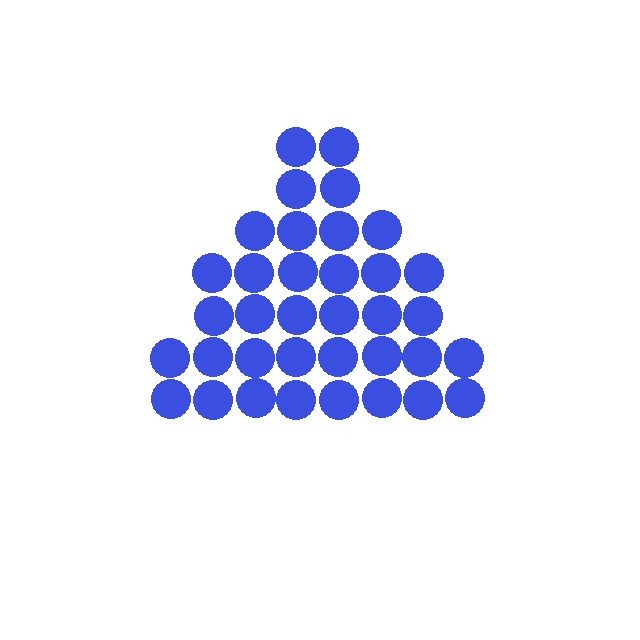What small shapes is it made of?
It is made of small circles.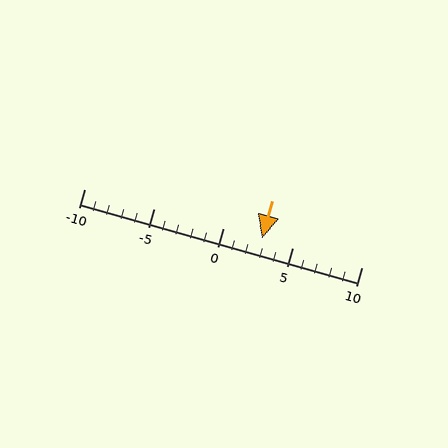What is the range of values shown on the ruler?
The ruler shows values from -10 to 10.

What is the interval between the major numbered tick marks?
The major tick marks are spaced 5 units apart.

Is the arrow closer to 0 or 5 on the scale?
The arrow is closer to 5.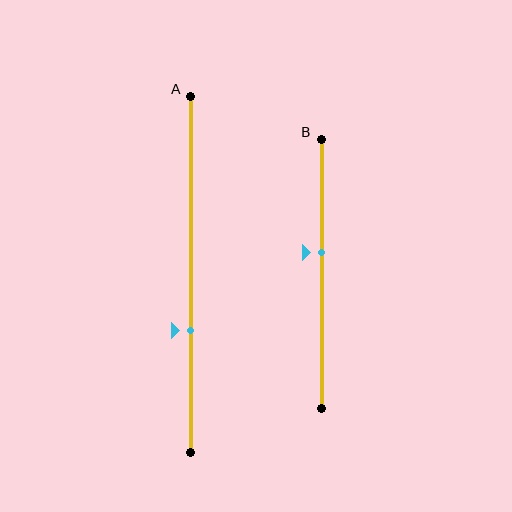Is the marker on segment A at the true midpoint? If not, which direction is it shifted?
No, the marker on segment A is shifted downward by about 16% of the segment length.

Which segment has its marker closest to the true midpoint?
Segment B has its marker closest to the true midpoint.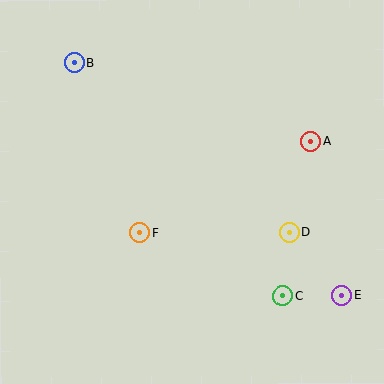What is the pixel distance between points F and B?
The distance between F and B is 183 pixels.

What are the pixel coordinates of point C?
Point C is at (282, 296).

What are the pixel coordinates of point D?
Point D is at (290, 233).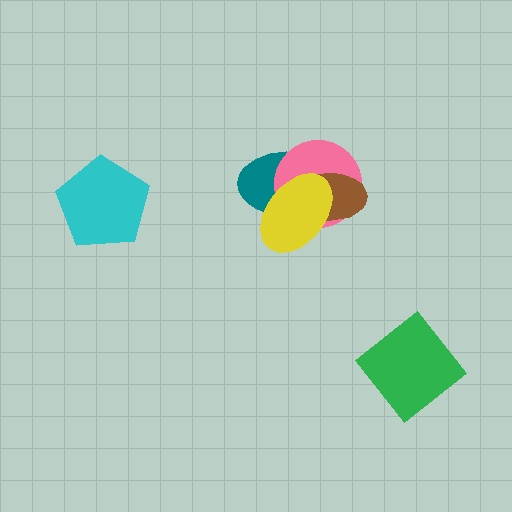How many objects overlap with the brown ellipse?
3 objects overlap with the brown ellipse.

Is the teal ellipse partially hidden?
Yes, it is partially covered by another shape.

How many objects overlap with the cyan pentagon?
0 objects overlap with the cyan pentagon.